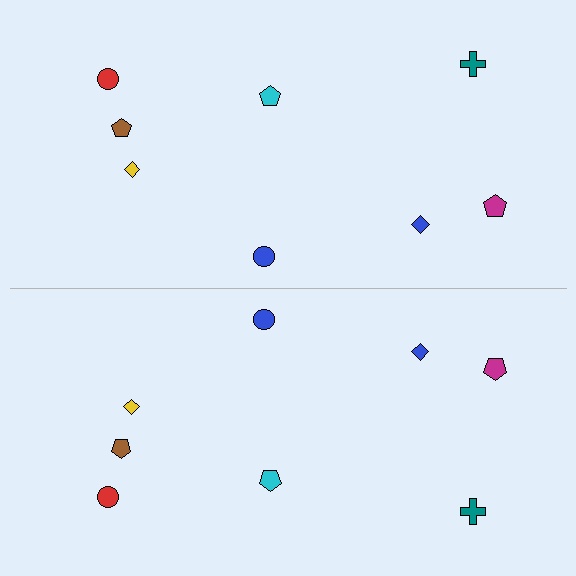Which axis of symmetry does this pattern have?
The pattern has a horizontal axis of symmetry running through the center of the image.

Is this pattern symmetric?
Yes, this pattern has bilateral (reflection) symmetry.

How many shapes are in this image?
There are 16 shapes in this image.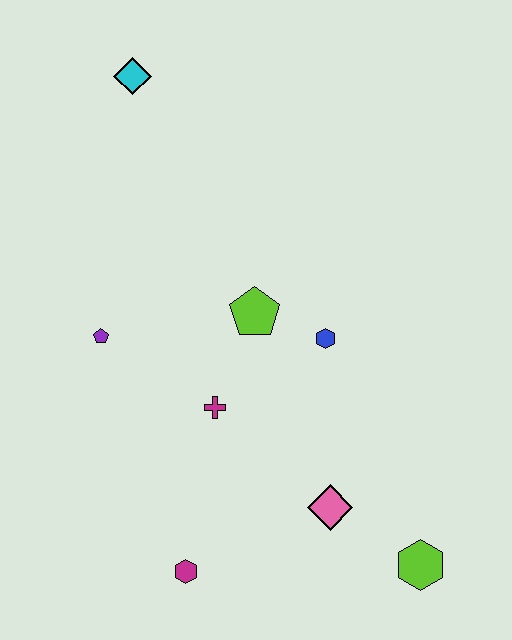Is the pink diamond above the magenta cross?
No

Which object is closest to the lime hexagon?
The pink diamond is closest to the lime hexagon.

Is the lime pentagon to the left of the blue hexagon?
Yes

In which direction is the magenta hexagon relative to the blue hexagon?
The magenta hexagon is below the blue hexagon.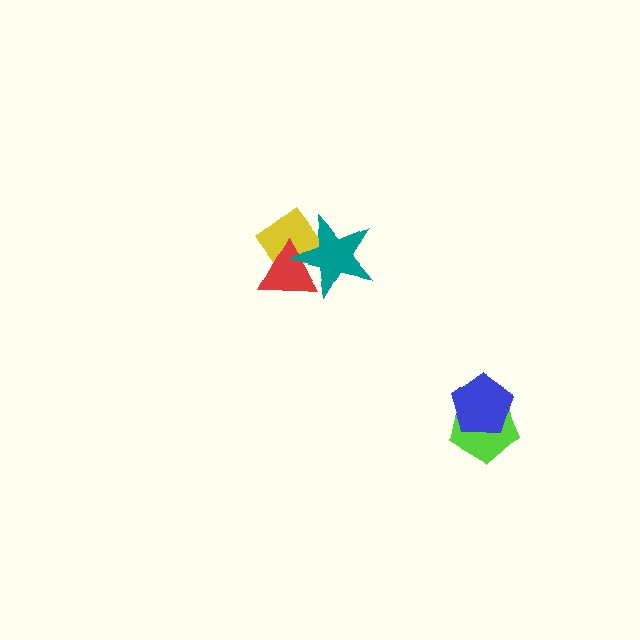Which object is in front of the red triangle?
The teal star is in front of the red triangle.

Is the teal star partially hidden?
No, no other shape covers it.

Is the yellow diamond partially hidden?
Yes, it is partially covered by another shape.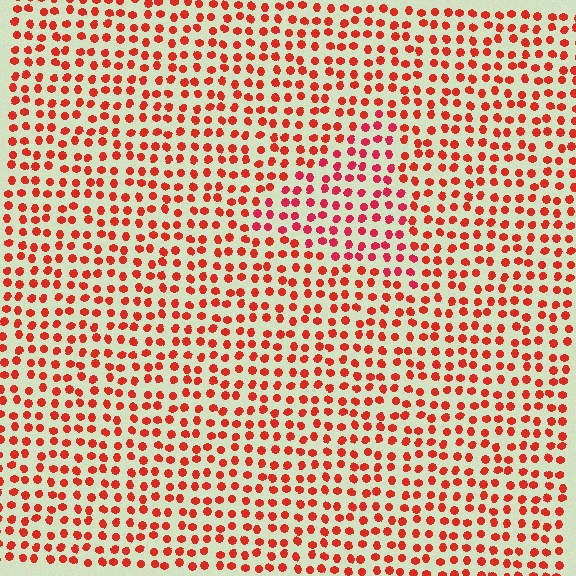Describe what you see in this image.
The image is filled with small red elements in a uniform arrangement. A triangle-shaped region is visible where the elements are tinted to a slightly different hue, forming a subtle color boundary.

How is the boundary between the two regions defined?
The boundary is defined purely by a slight shift in hue (about 18 degrees). Spacing, size, and orientation are identical on both sides.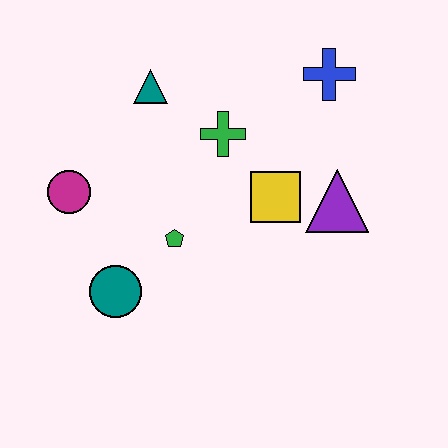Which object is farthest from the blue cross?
The teal circle is farthest from the blue cross.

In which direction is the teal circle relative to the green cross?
The teal circle is below the green cross.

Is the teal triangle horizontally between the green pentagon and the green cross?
No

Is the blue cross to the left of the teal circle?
No